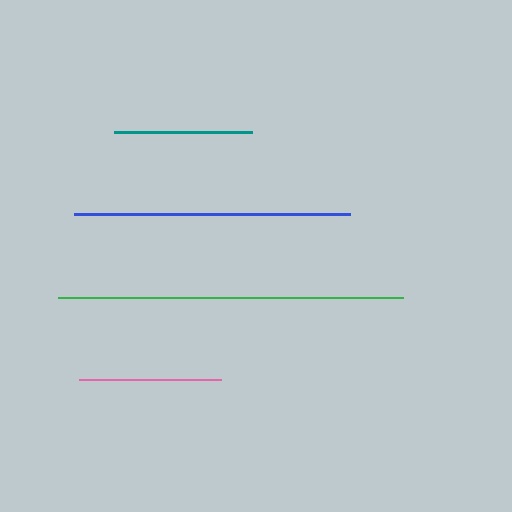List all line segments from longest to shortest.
From longest to shortest: green, blue, pink, teal.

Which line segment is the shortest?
The teal line is the shortest at approximately 138 pixels.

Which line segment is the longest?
The green line is the longest at approximately 345 pixels.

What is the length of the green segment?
The green segment is approximately 345 pixels long.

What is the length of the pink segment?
The pink segment is approximately 142 pixels long.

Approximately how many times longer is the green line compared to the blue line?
The green line is approximately 1.2 times the length of the blue line.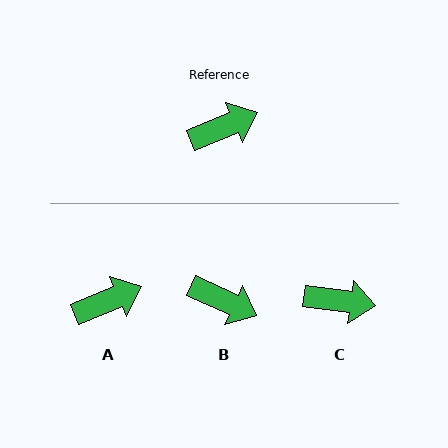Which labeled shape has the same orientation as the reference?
A.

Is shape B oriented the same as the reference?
No, it is off by about 47 degrees.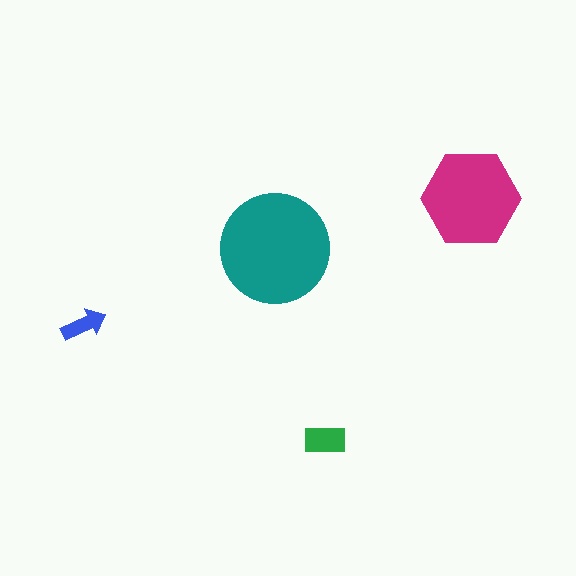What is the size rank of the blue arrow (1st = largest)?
4th.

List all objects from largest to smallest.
The teal circle, the magenta hexagon, the green rectangle, the blue arrow.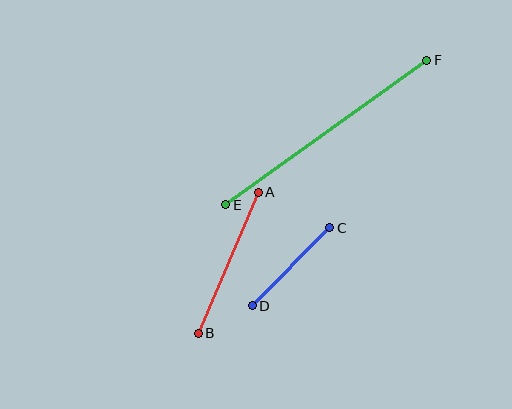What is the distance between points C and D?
The distance is approximately 110 pixels.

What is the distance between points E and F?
The distance is approximately 248 pixels.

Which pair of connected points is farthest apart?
Points E and F are farthest apart.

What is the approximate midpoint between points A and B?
The midpoint is at approximately (228, 263) pixels.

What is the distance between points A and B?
The distance is approximately 154 pixels.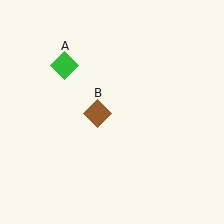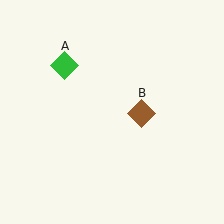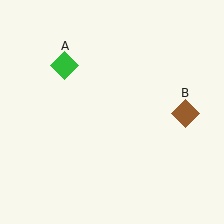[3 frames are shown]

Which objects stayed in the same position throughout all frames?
Green diamond (object A) remained stationary.